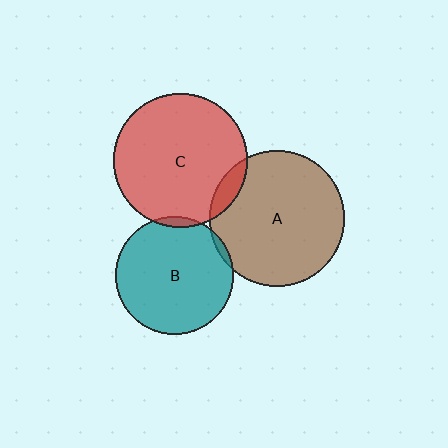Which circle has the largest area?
Circle A (brown).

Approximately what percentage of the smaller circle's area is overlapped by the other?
Approximately 10%.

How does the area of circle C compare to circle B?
Approximately 1.3 times.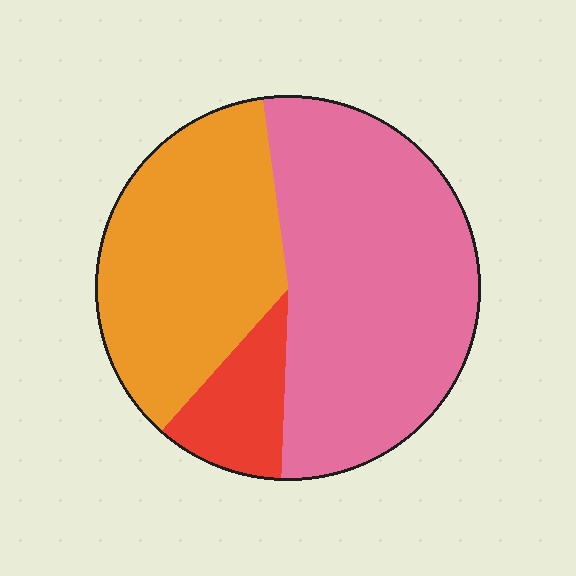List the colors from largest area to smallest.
From largest to smallest: pink, orange, red.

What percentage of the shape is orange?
Orange covers 36% of the shape.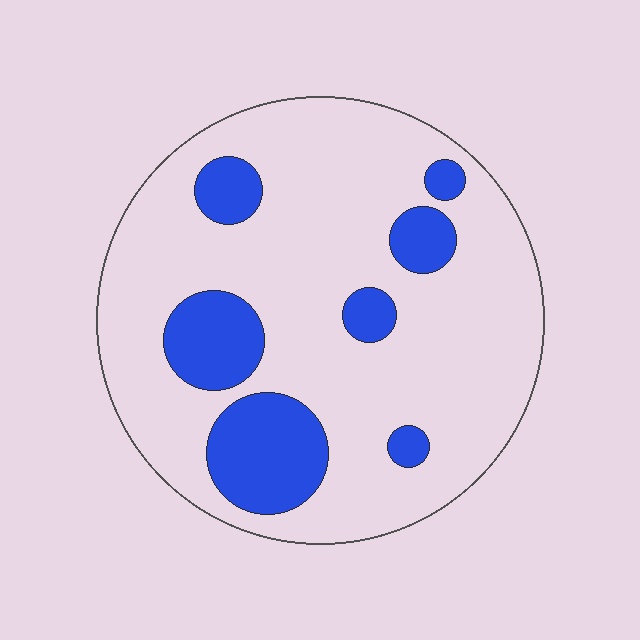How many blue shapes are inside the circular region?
7.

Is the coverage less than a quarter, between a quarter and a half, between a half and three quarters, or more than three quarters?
Less than a quarter.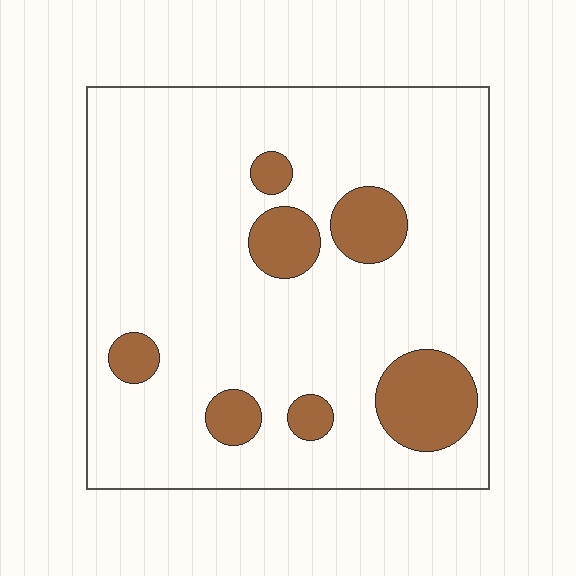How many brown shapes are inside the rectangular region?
7.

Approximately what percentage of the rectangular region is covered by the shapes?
Approximately 15%.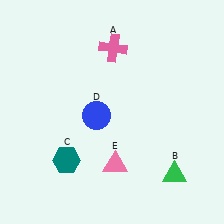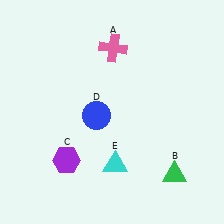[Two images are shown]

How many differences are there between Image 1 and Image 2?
There are 2 differences between the two images.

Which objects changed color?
C changed from teal to purple. E changed from pink to cyan.